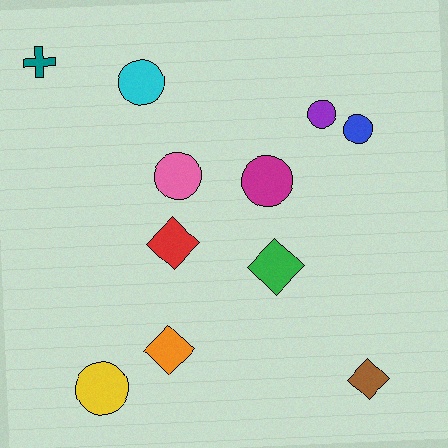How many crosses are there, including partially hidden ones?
There is 1 cross.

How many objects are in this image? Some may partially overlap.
There are 11 objects.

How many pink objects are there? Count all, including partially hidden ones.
There is 1 pink object.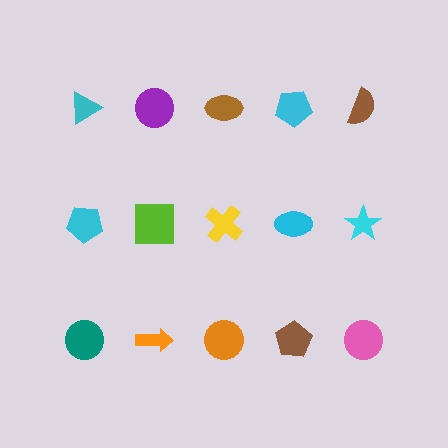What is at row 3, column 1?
A teal circle.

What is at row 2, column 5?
A cyan star.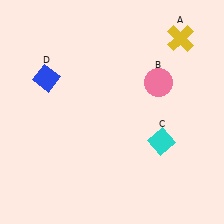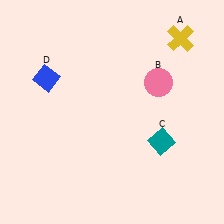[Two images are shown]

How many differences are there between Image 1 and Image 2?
There is 1 difference between the two images.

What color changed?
The diamond (C) changed from cyan in Image 1 to teal in Image 2.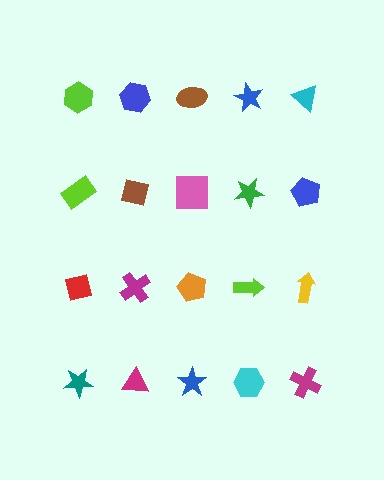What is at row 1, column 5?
A cyan triangle.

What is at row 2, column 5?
A blue pentagon.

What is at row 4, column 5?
A magenta cross.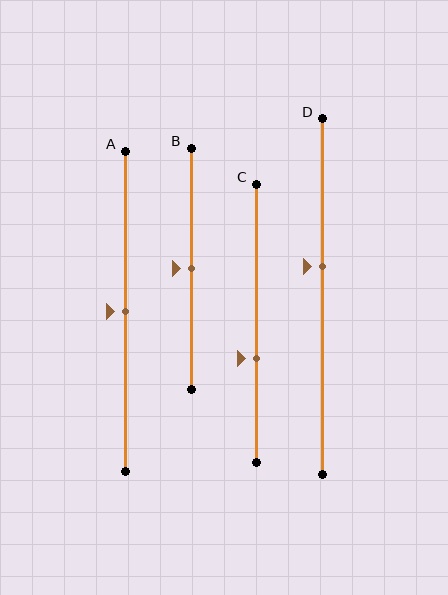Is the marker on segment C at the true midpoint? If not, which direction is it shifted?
No, the marker on segment C is shifted downward by about 12% of the segment length.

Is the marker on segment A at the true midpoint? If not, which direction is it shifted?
Yes, the marker on segment A is at the true midpoint.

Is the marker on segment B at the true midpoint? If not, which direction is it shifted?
Yes, the marker on segment B is at the true midpoint.